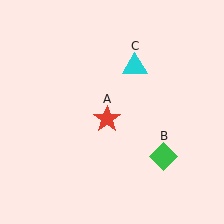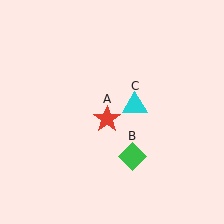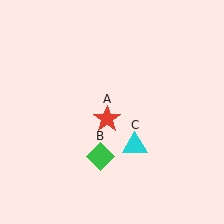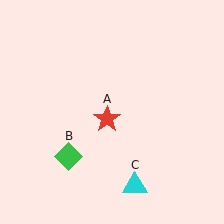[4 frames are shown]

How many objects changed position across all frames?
2 objects changed position: green diamond (object B), cyan triangle (object C).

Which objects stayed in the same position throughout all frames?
Red star (object A) remained stationary.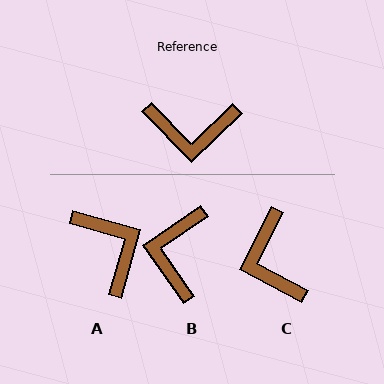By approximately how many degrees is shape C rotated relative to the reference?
Approximately 71 degrees clockwise.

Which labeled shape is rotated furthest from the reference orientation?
A, about 121 degrees away.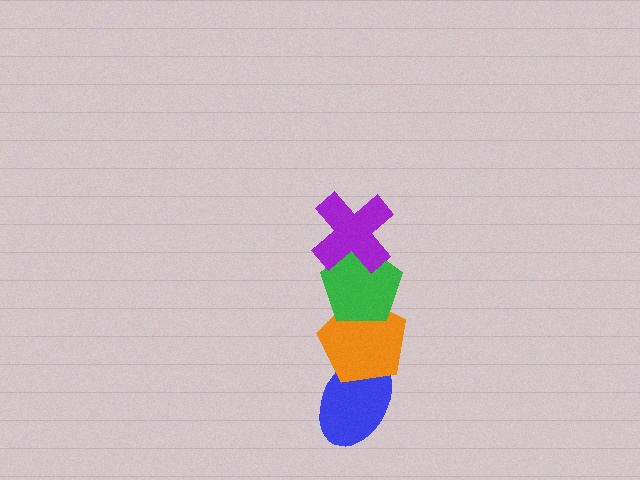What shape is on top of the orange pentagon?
The green pentagon is on top of the orange pentagon.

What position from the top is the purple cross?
The purple cross is 1st from the top.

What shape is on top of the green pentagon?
The purple cross is on top of the green pentagon.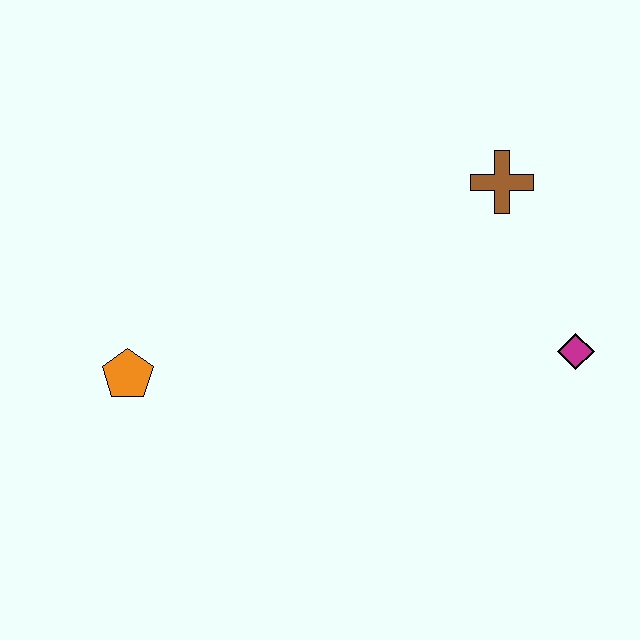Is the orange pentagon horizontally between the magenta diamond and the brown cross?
No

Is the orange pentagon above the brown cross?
No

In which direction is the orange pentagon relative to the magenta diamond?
The orange pentagon is to the left of the magenta diamond.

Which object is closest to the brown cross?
The magenta diamond is closest to the brown cross.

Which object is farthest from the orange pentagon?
The magenta diamond is farthest from the orange pentagon.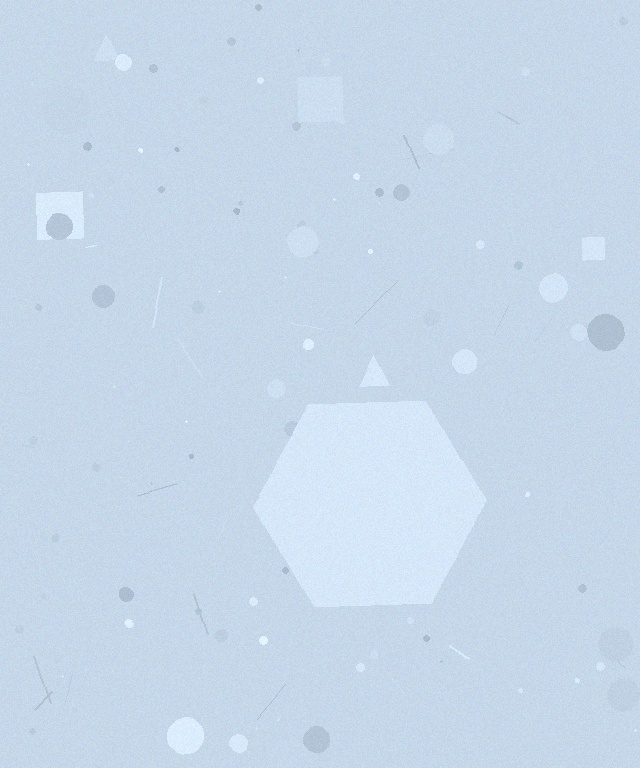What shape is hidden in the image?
A hexagon is hidden in the image.